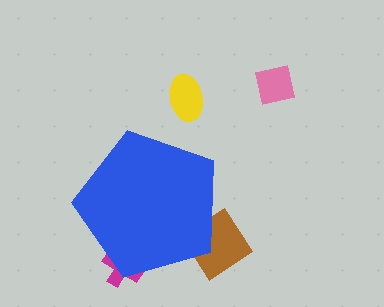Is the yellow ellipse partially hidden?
No, the yellow ellipse is fully visible.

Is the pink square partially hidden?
No, the pink square is fully visible.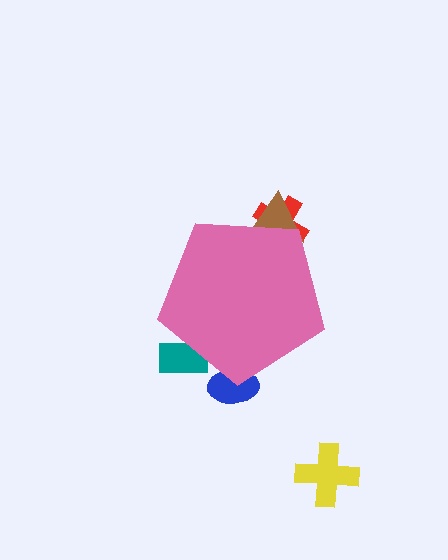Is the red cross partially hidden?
Yes, the red cross is partially hidden behind the pink pentagon.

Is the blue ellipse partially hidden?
Yes, the blue ellipse is partially hidden behind the pink pentagon.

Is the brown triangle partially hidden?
Yes, the brown triangle is partially hidden behind the pink pentagon.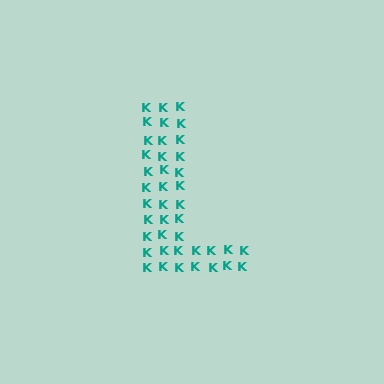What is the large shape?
The large shape is the letter L.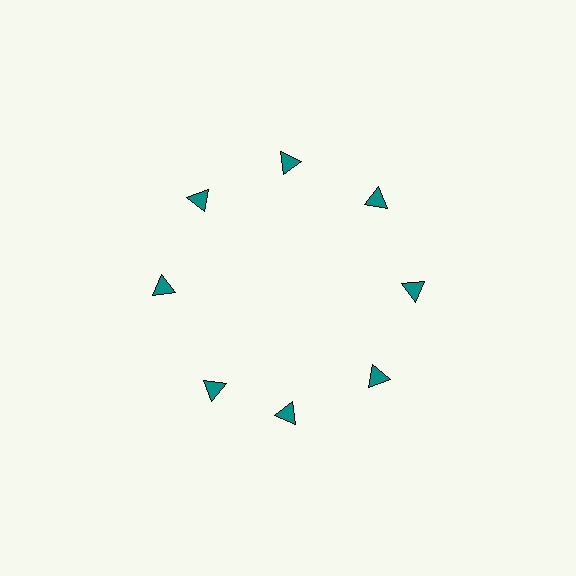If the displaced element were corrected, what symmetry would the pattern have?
It would have 8-fold rotational symmetry — the pattern would map onto itself every 45 degrees.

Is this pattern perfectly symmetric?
No. The 8 teal triangles are arranged in a ring, but one element near the 8 o'clock position is rotated out of alignment along the ring, breaking the 8-fold rotational symmetry.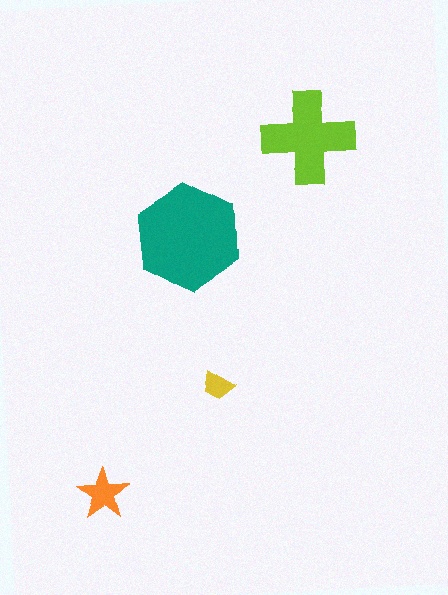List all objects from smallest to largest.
The yellow trapezoid, the orange star, the lime cross, the teal hexagon.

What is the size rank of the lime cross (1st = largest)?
2nd.